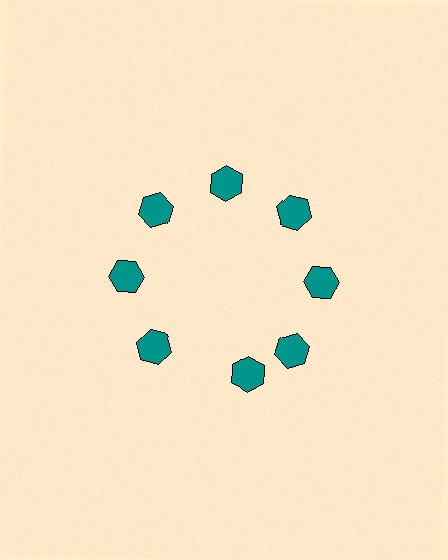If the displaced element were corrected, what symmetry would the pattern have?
It would have 8-fold rotational symmetry — the pattern would map onto itself every 45 degrees.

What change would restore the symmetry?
The symmetry would be restored by rotating it back into even spacing with its neighbors so that all 8 hexagons sit at equal angles and equal distance from the center.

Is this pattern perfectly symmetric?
No. The 8 teal hexagons are arranged in a ring, but one element near the 6 o'clock position is rotated out of alignment along the ring, breaking the 8-fold rotational symmetry.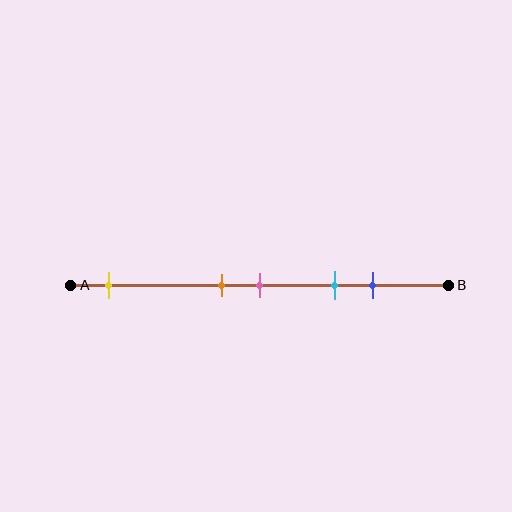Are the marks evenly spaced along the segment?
No, the marks are not evenly spaced.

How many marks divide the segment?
There are 5 marks dividing the segment.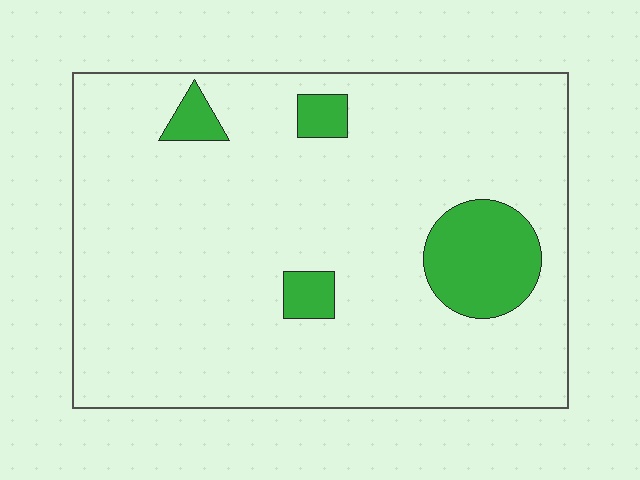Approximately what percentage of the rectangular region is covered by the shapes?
Approximately 10%.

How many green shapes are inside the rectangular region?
4.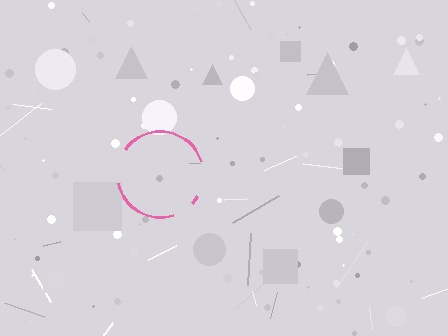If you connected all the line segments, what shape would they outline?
They would outline a circle.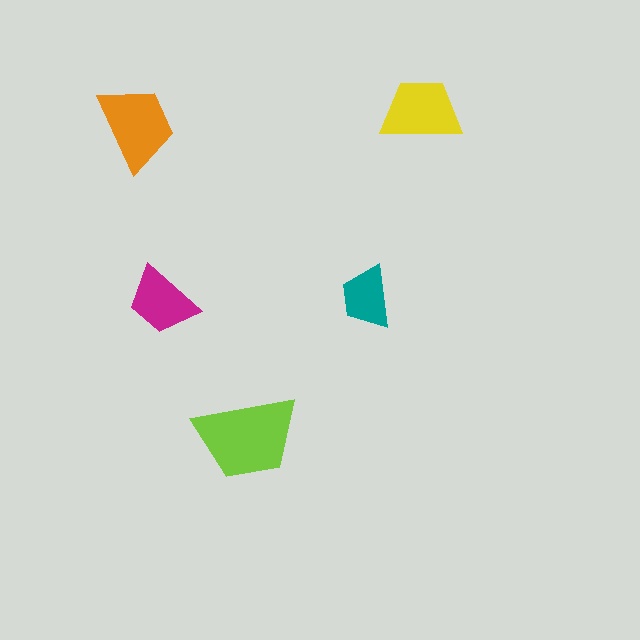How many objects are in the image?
There are 5 objects in the image.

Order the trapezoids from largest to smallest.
the lime one, the orange one, the yellow one, the magenta one, the teal one.